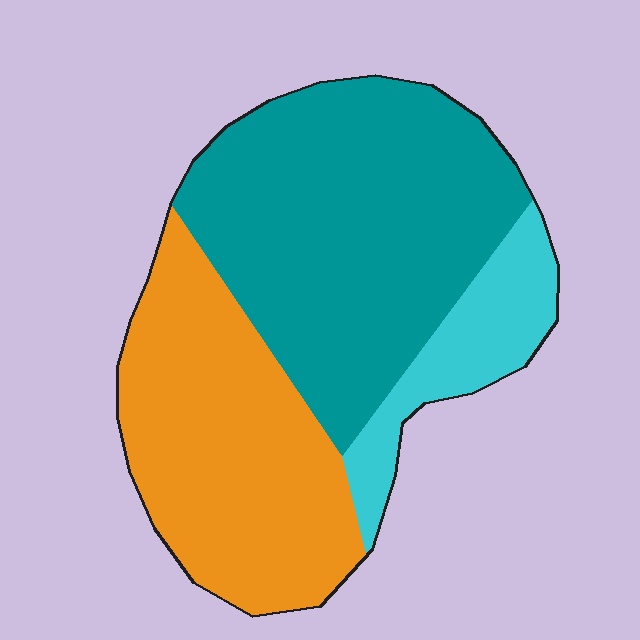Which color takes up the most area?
Teal, at roughly 50%.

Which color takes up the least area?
Cyan, at roughly 15%.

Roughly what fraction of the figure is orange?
Orange covers 37% of the figure.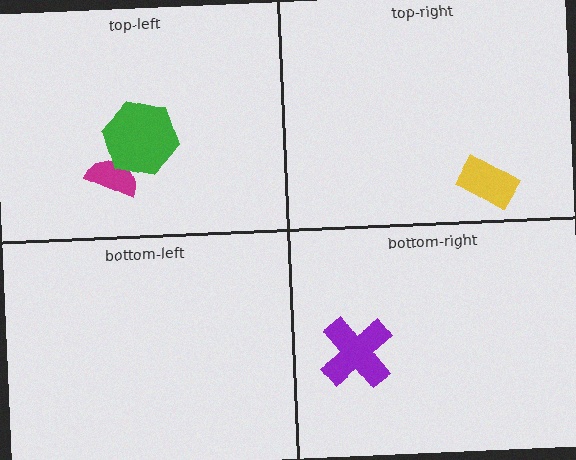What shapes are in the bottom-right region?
The purple cross.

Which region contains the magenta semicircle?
The top-left region.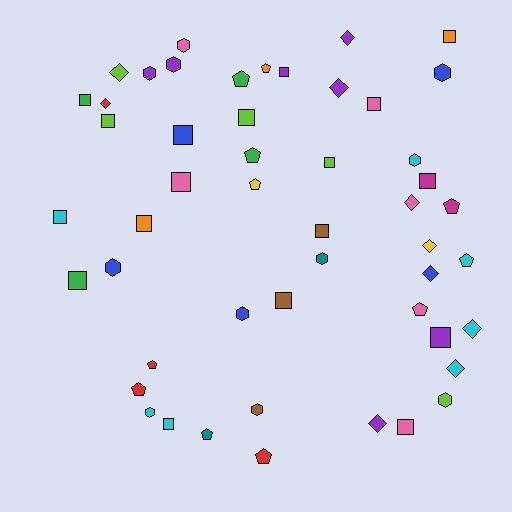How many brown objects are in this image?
There are 3 brown objects.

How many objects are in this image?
There are 50 objects.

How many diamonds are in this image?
There are 10 diamonds.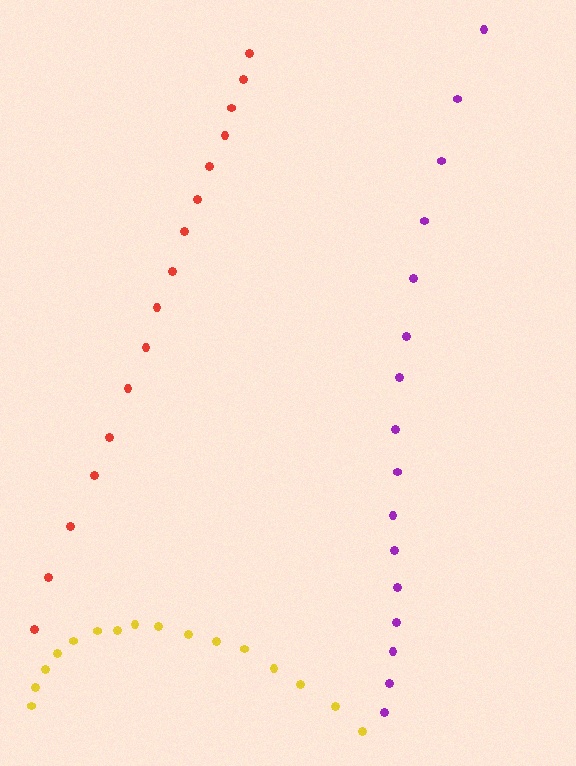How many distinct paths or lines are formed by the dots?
There are 3 distinct paths.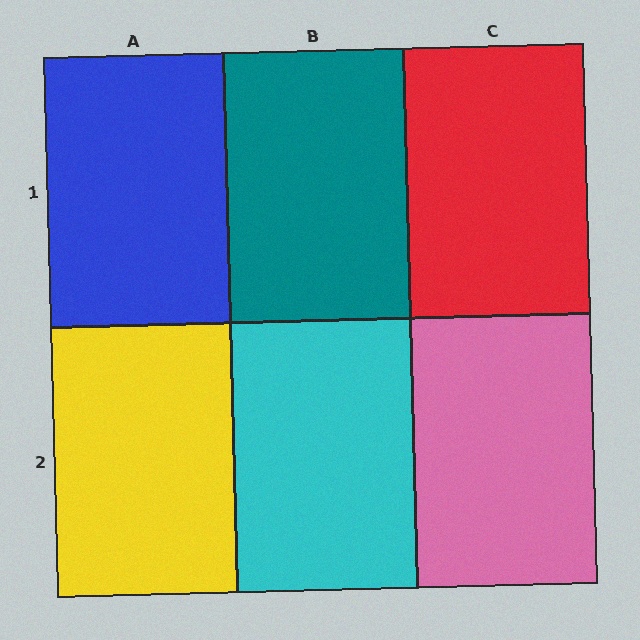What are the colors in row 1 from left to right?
Blue, teal, red.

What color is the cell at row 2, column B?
Cyan.